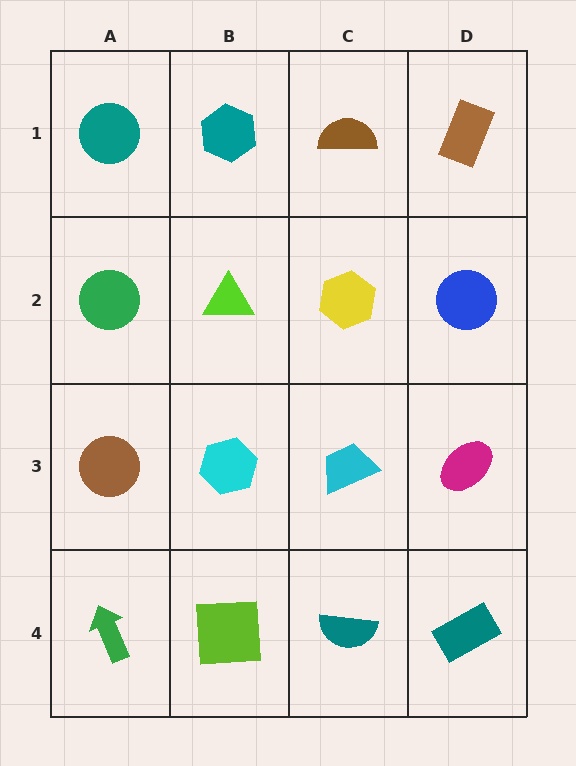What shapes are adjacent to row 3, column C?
A yellow hexagon (row 2, column C), a teal semicircle (row 4, column C), a cyan hexagon (row 3, column B), a magenta ellipse (row 3, column D).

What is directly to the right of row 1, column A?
A teal hexagon.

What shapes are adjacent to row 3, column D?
A blue circle (row 2, column D), a teal rectangle (row 4, column D), a cyan trapezoid (row 3, column C).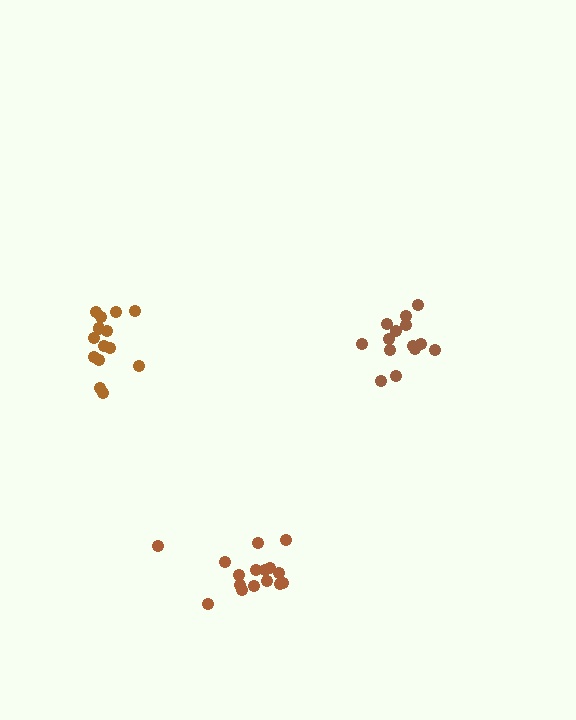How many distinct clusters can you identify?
There are 3 distinct clusters.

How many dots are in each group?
Group 1: 14 dots, Group 2: 16 dots, Group 3: 14 dots (44 total).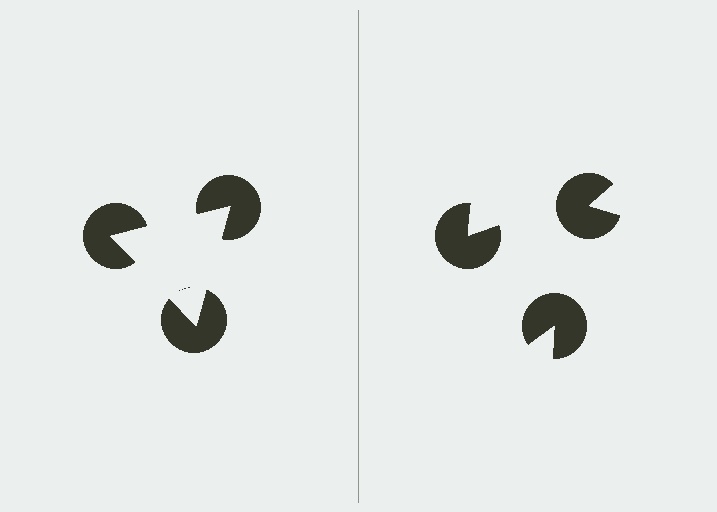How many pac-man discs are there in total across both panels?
6 — 3 on each side.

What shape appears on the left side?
An illusory triangle.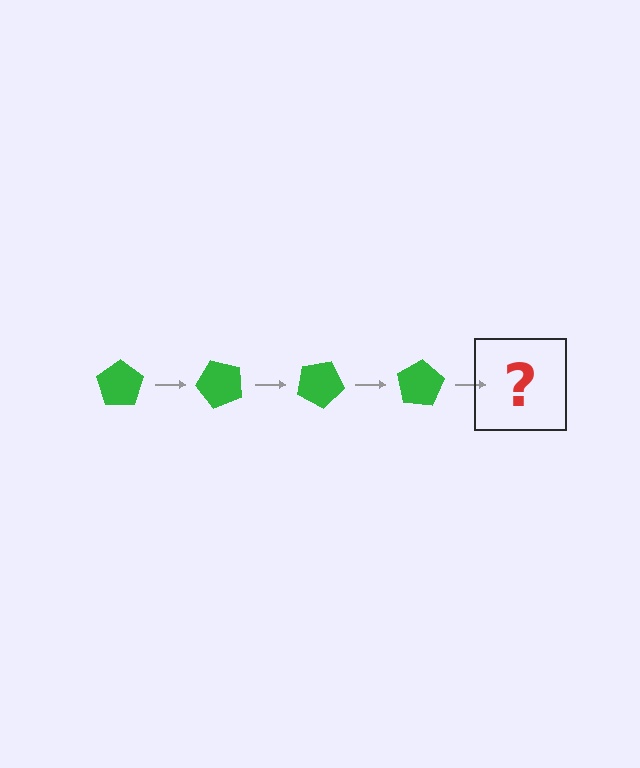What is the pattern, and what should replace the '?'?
The pattern is that the pentagon rotates 50 degrees each step. The '?' should be a green pentagon rotated 200 degrees.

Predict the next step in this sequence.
The next step is a green pentagon rotated 200 degrees.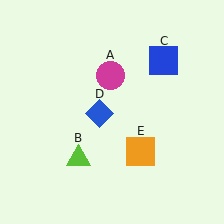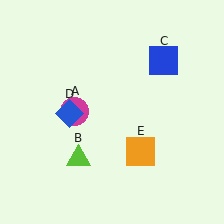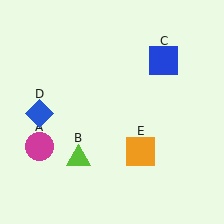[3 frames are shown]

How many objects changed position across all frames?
2 objects changed position: magenta circle (object A), blue diamond (object D).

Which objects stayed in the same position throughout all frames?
Lime triangle (object B) and blue square (object C) and orange square (object E) remained stationary.